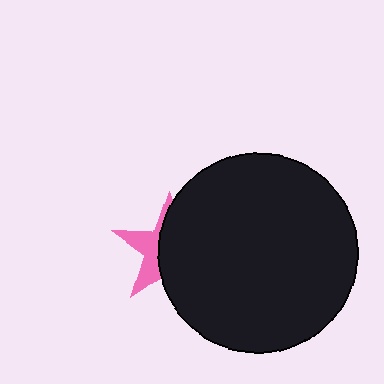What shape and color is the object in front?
The object in front is a black circle.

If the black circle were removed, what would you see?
You would see the complete pink star.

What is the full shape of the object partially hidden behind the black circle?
The partially hidden object is a pink star.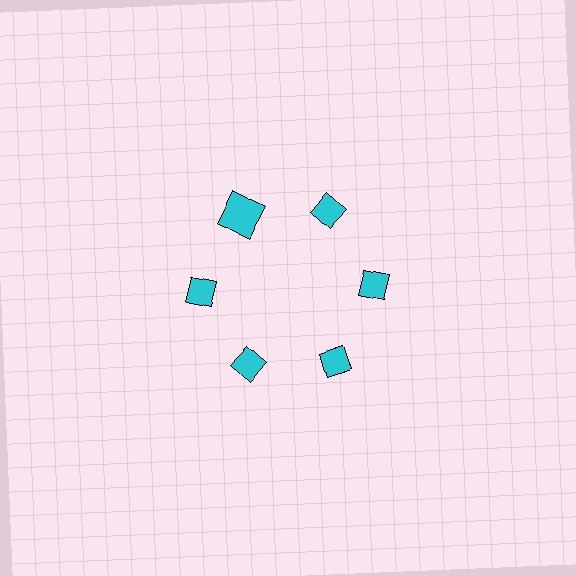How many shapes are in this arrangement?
There are 6 shapes arranged in a ring pattern.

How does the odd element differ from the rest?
It has a different shape: square instead of diamond.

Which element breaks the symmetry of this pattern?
The cyan square at roughly the 11 o'clock position breaks the symmetry. All other shapes are cyan diamonds.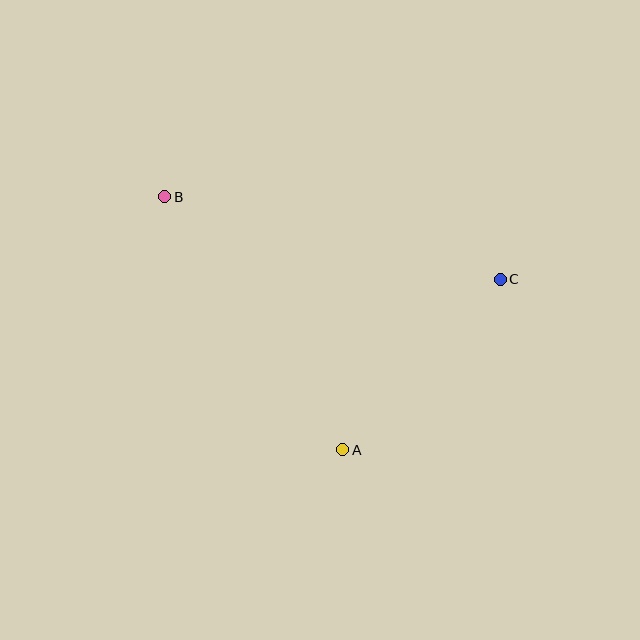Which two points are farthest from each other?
Points B and C are farthest from each other.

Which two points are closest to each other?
Points A and C are closest to each other.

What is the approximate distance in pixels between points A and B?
The distance between A and B is approximately 309 pixels.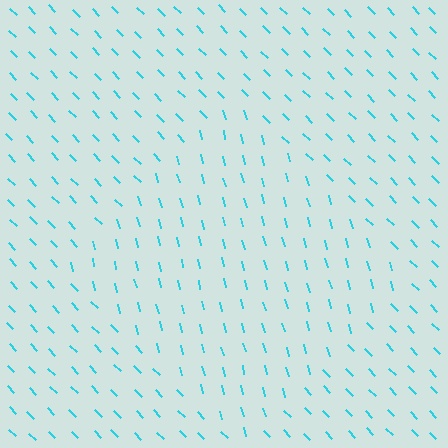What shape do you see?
I see a diamond.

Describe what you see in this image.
The image is filled with small cyan line segments. A diamond region in the image has lines oriented differently from the surrounding lines, creating a visible texture boundary.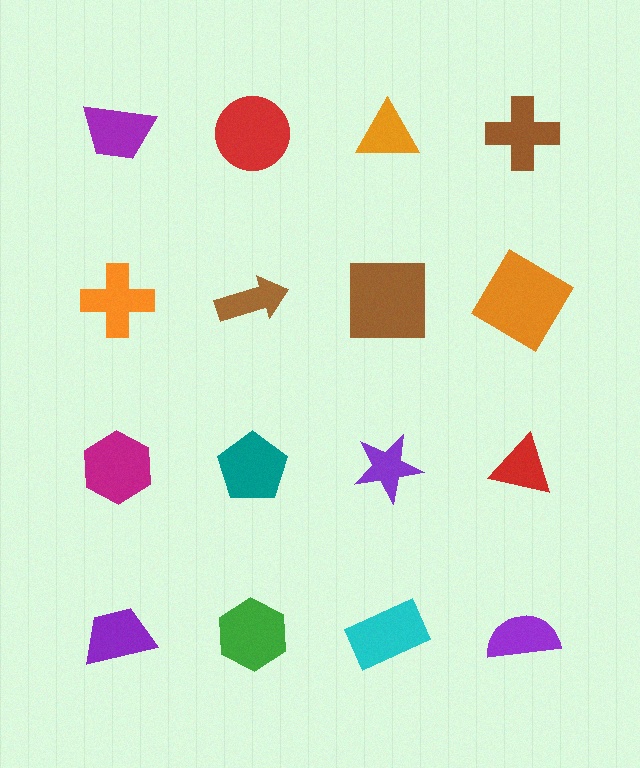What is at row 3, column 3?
A purple star.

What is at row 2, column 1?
An orange cross.